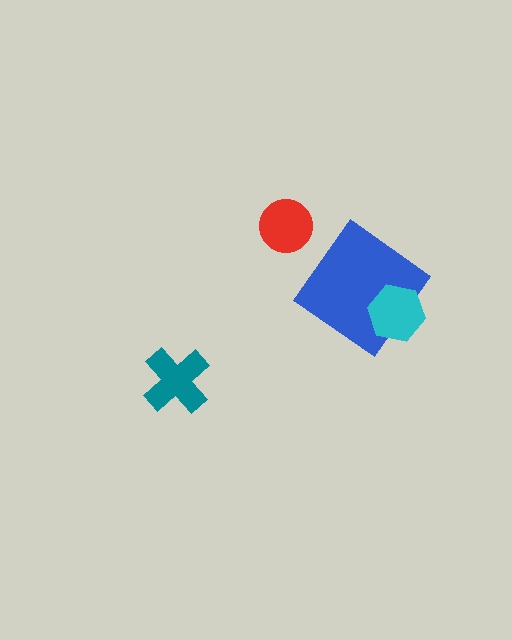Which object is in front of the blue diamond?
The cyan hexagon is in front of the blue diamond.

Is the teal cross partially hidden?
No, no other shape covers it.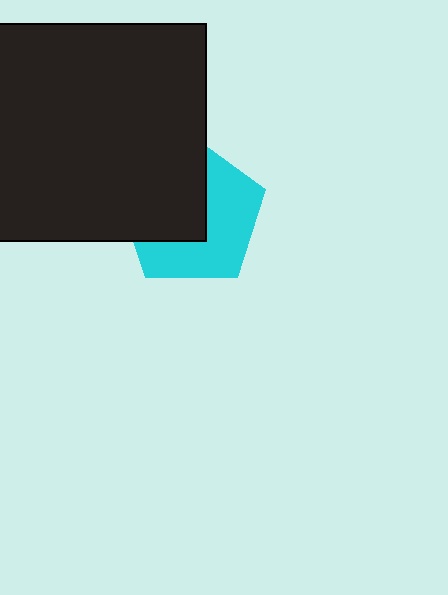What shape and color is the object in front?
The object in front is a black square.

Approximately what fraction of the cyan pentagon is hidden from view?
Roughly 48% of the cyan pentagon is hidden behind the black square.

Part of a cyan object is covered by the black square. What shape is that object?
It is a pentagon.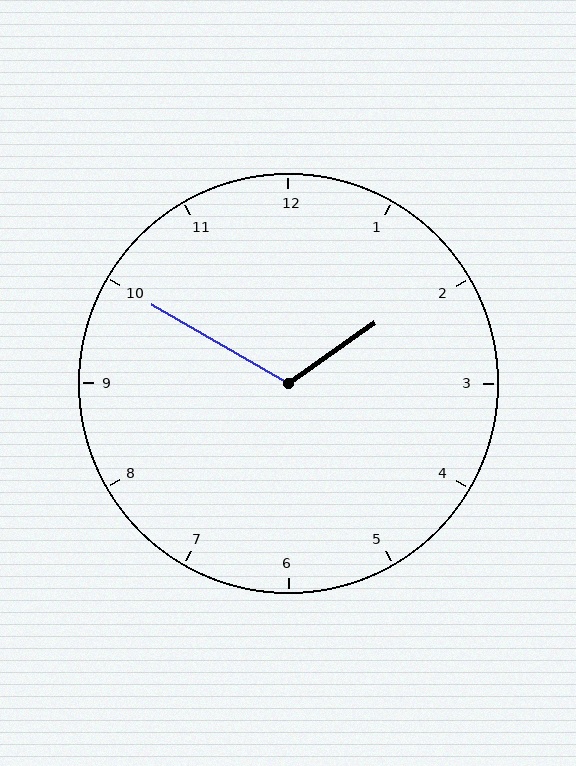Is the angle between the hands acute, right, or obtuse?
It is obtuse.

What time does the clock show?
1:50.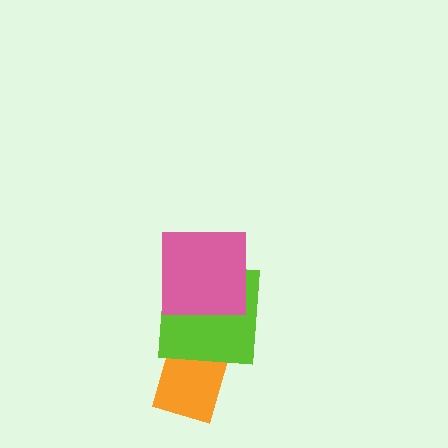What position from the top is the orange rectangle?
The orange rectangle is 3rd from the top.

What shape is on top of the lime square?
The pink square is on top of the lime square.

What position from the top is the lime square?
The lime square is 2nd from the top.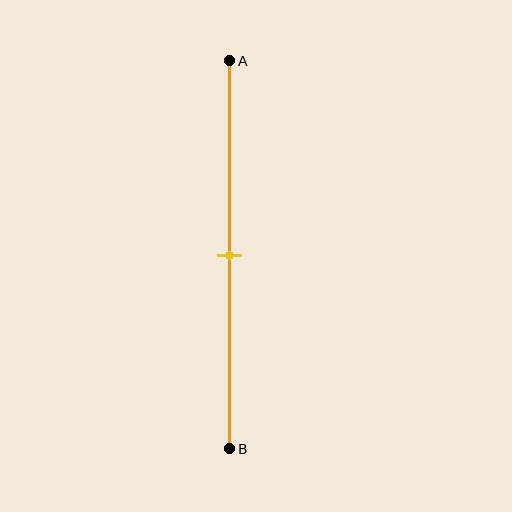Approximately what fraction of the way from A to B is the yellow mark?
The yellow mark is approximately 50% of the way from A to B.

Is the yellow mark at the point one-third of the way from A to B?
No, the mark is at about 50% from A, not at the 33% one-third point.